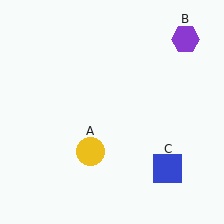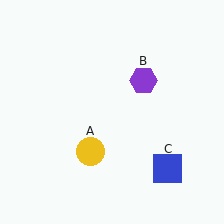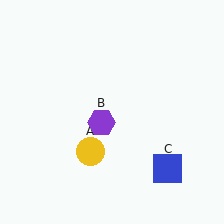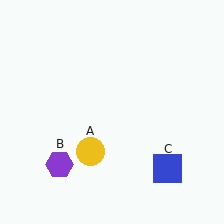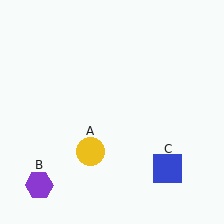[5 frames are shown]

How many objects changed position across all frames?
1 object changed position: purple hexagon (object B).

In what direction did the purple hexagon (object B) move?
The purple hexagon (object B) moved down and to the left.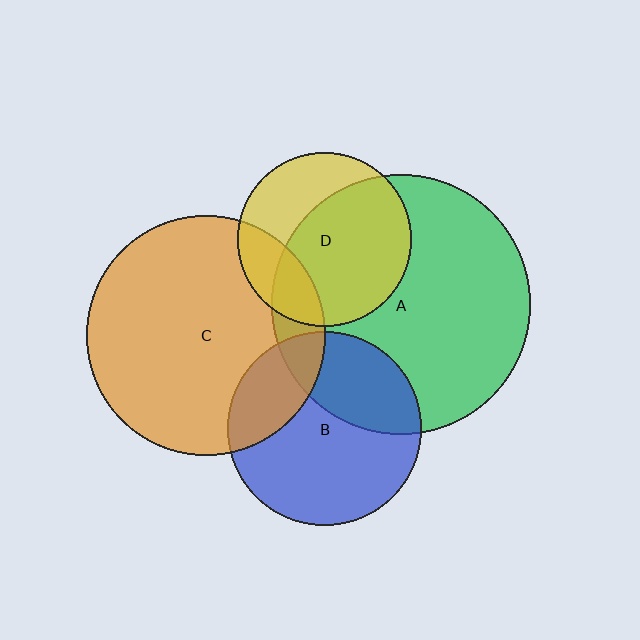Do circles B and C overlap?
Yes.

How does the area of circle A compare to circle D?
Approximately 2.2 times.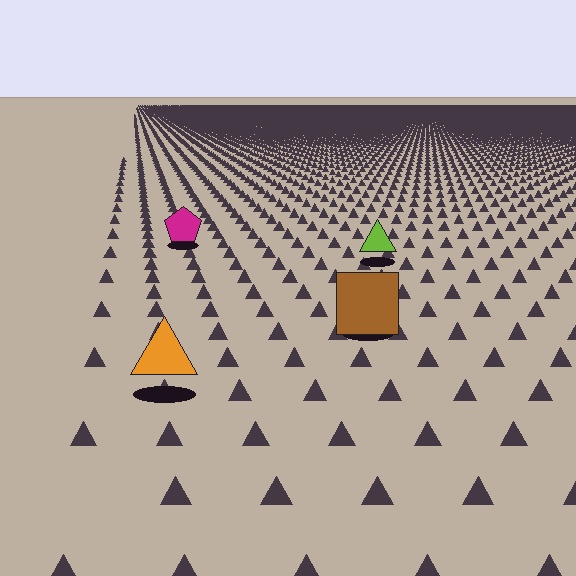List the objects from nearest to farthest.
From nearest to farthest: the orange triangle, the brown square, the lime triangle, the magenta pentagon.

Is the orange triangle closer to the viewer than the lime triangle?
Yes. The orange triangle is closer — you can tell from the texture gradient: the ground texture is coarser near it.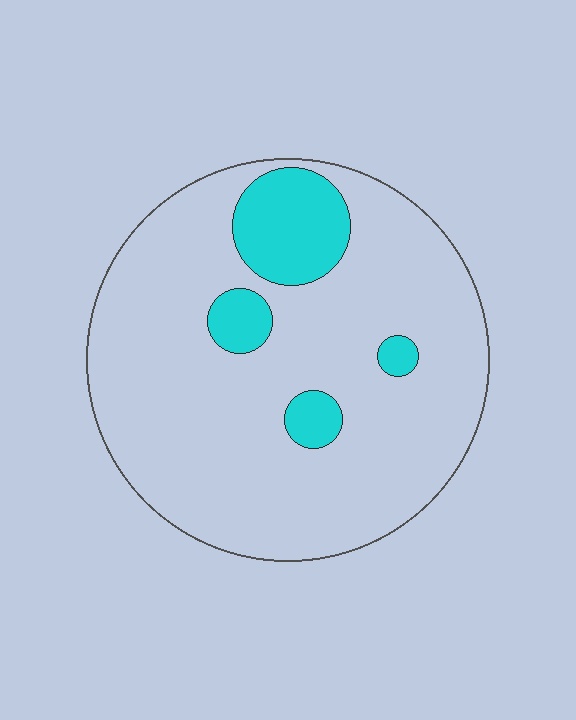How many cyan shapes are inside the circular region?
4.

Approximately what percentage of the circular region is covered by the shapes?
Approximately 15%.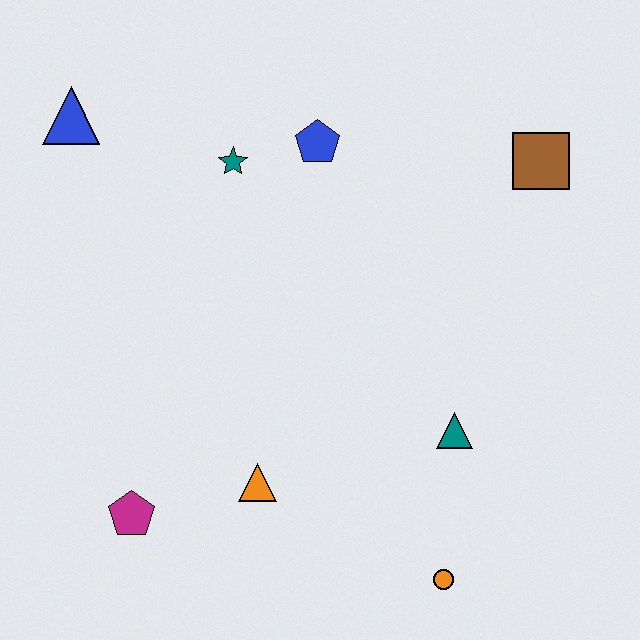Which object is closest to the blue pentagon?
The teal star is closest to the blue pentagon.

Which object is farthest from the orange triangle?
The brown square is farthest from the orange triangle.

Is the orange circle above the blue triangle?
No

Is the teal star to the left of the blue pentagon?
Yes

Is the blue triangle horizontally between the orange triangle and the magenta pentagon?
No